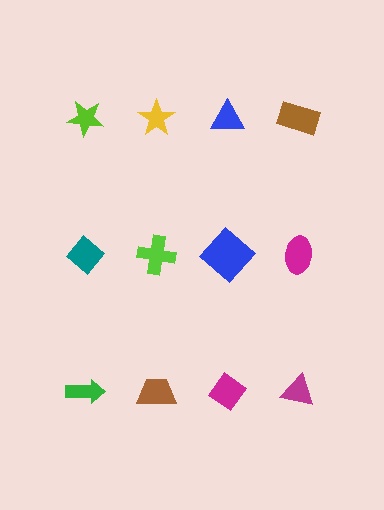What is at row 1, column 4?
A brown rectangle.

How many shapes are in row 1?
4 shapes.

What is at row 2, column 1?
A teal diamond.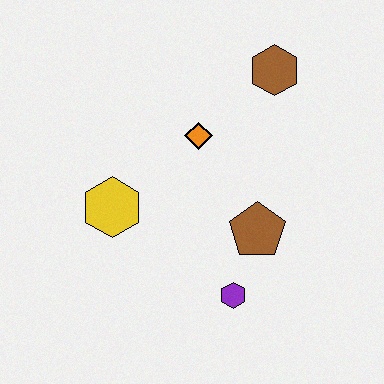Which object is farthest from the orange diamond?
The purple hexagon is farthest from the orange diamond.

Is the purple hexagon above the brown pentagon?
No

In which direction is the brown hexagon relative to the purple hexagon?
The brown hexagon is above the purple hexagon.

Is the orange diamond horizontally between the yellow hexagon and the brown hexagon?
Yes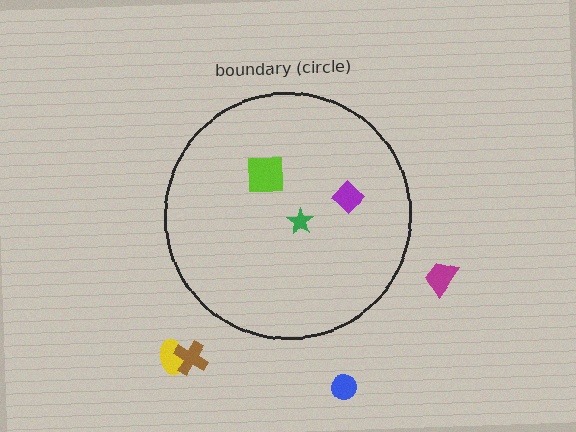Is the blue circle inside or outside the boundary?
Outside.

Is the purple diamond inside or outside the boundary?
Inside.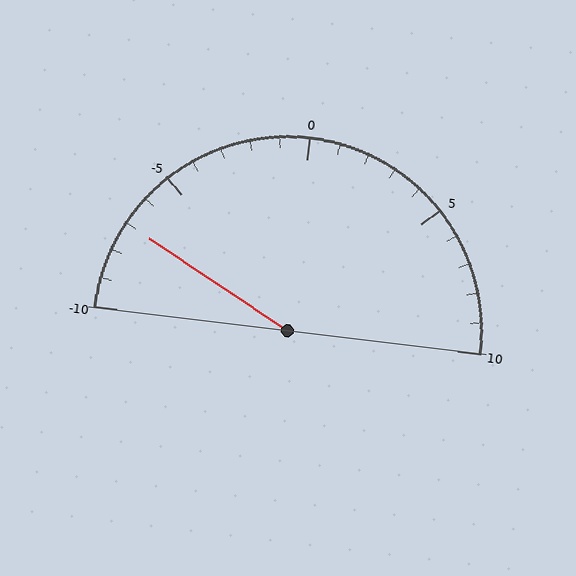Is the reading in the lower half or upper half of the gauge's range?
The reading is in the lower half of the range (-10 to 10).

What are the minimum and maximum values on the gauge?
The gauge ranges from -10 to 10.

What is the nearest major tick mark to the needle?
The nearest major tick mark is -5.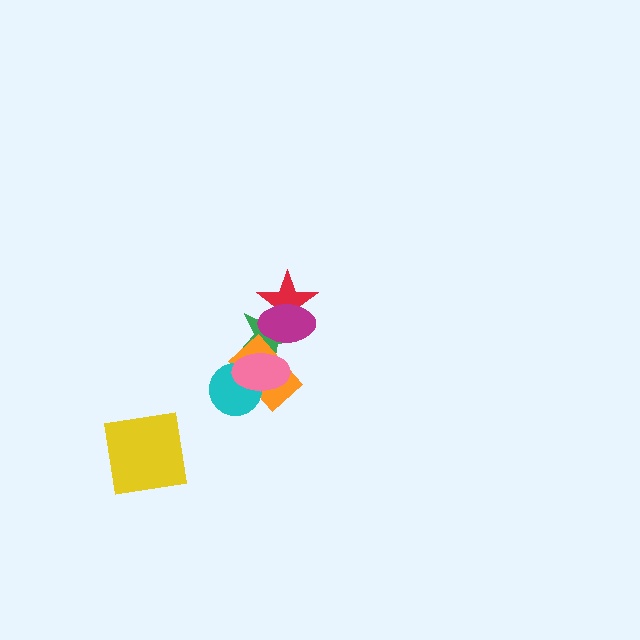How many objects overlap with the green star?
4 objects overlap with the green star.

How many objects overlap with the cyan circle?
2 objects overlap with the cyan circle.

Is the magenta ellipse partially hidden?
No, no other shape covers it.